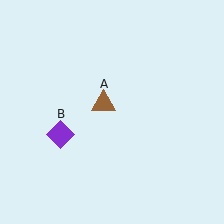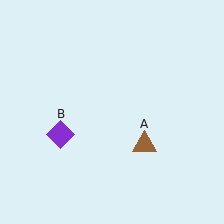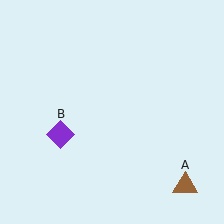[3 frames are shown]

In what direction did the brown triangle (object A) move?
The brown triangle (object A) moved down and to the right.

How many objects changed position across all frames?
1 object changed position: brown triangle (object A).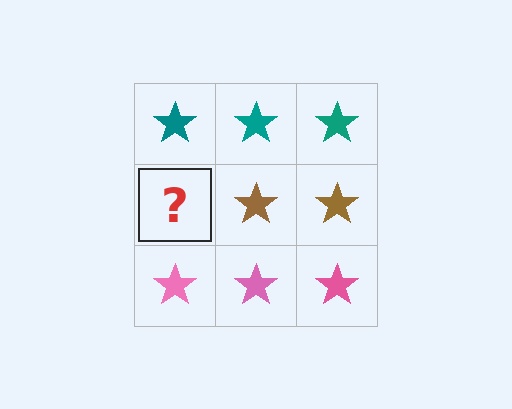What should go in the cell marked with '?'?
The missing cell should contain a brown star.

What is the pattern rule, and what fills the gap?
The rule is that each row has a consistent color. The gap should be filled with a brown star.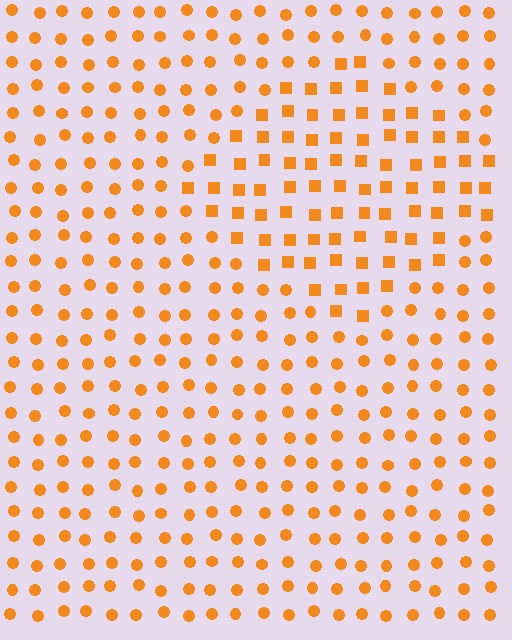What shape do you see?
I see a diamond.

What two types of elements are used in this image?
The image uses squares inside the diamond region and circles outside it.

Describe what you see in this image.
The image is filled with small orange elements arranged in a uniform grid. A diamond-shaped region contains squares, while the surrounding area contains circles. The boundary is defined purely by the change in element shape.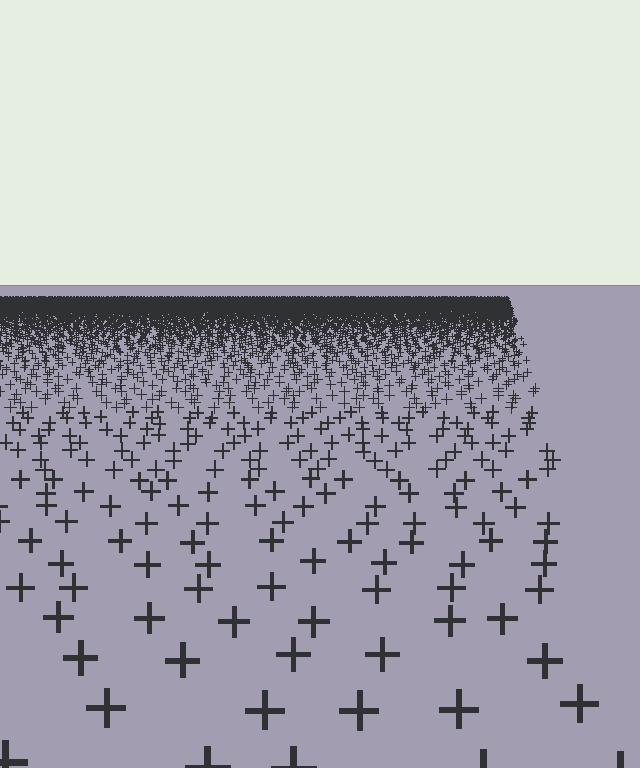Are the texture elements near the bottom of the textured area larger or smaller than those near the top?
Larger. Near the bottom, elements are closer to the viewer and appear at a bigger on-screen size.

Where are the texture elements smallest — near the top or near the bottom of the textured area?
Near the top.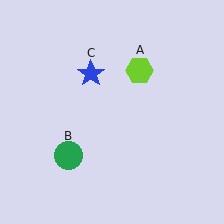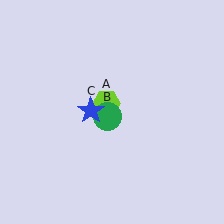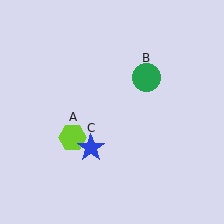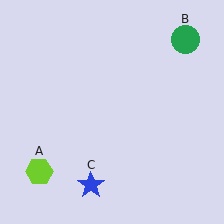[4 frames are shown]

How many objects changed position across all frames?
3 objects changed position: lime hexagon (object A), green circle (object B), blue star (object C).